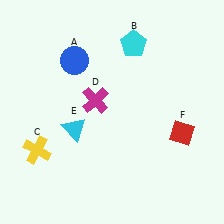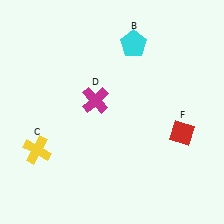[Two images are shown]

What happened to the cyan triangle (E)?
The cyan triangle (E) was removed in Image 2. It was in the bottom-left area of Image 1.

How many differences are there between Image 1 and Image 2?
There are 2 differences between the two images.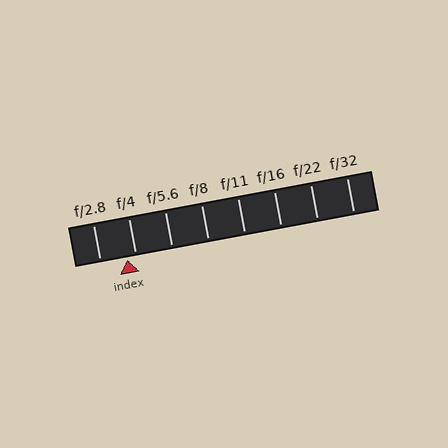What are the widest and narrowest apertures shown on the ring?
The widest aperture shown is f/2.8 and the narrowest is f/32.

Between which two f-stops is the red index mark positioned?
The index mark is between f/2.8 and f/4.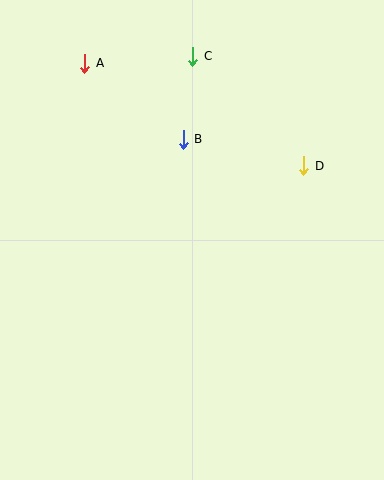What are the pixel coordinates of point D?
Point D is at (304, 166).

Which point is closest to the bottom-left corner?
Point B is closest to the bottom-left corner.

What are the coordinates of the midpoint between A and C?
The midpoint between A and C is at (139, 60).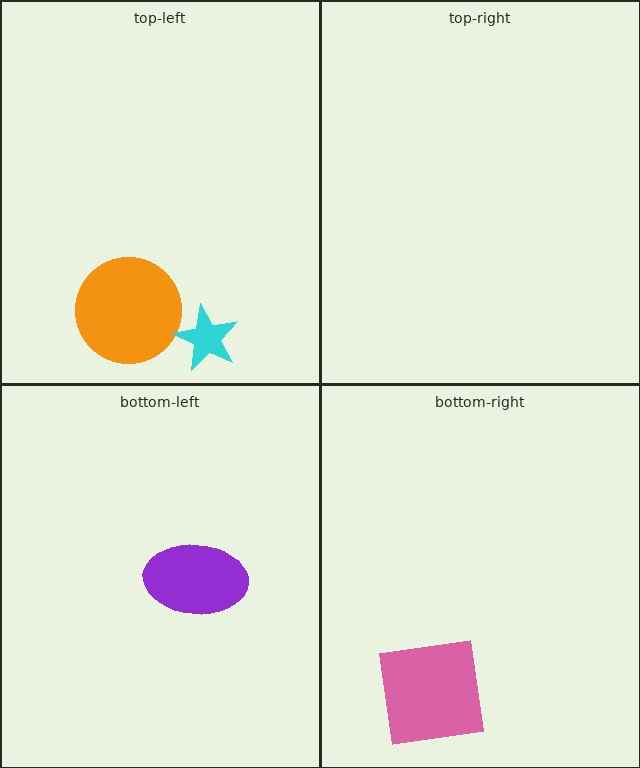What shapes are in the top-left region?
The orange circle, the cyan star.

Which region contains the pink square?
The bottom-right region.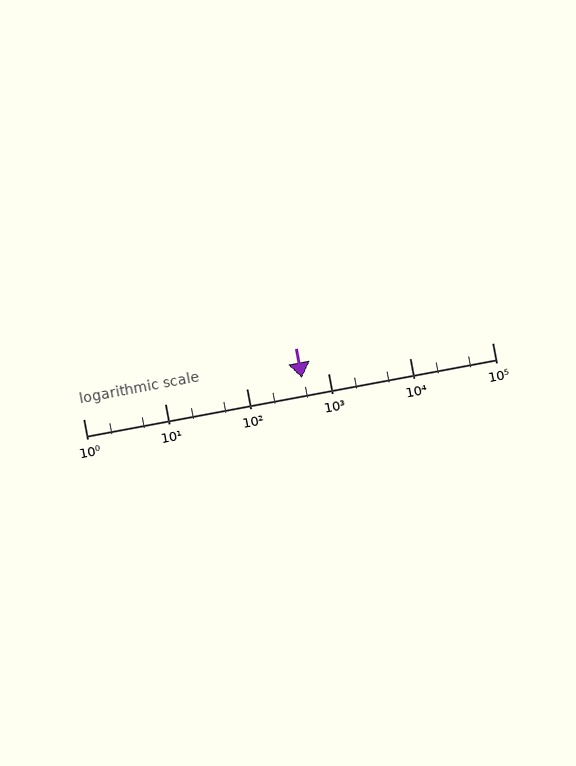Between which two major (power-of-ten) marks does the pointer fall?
The pointer is between 100 and 1000.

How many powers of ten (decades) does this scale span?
The scale spans 5 decades, from 1 to 100000.